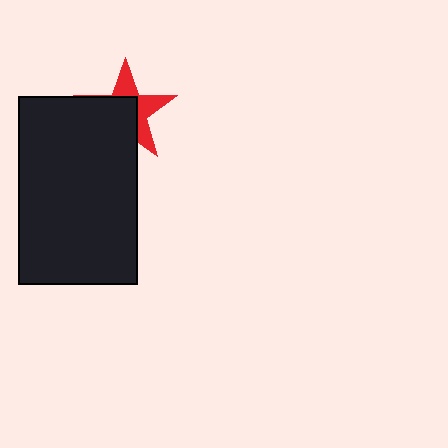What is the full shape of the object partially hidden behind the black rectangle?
The partially hidden object is a red star.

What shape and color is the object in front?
The object in front is a black rectangle.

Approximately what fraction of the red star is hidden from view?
Roughly 57% of the red star is hidden behind the black rectangle.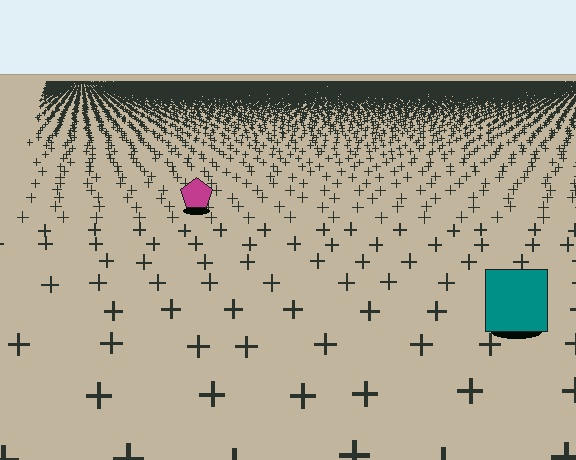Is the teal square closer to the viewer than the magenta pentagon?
Yes. The teal square is closer — you can tell from the texture gradient: the ground texture is coarser near it.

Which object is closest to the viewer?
The teal square is closest. The texture marks near it are larger and more spread out.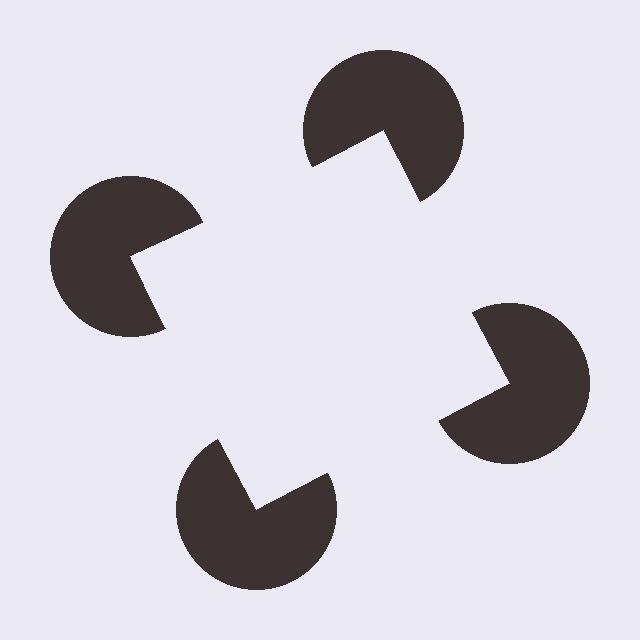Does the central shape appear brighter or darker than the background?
It typically appears slightly brighter than the background, even though no actual brightness change is drawn.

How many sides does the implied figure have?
4 sides.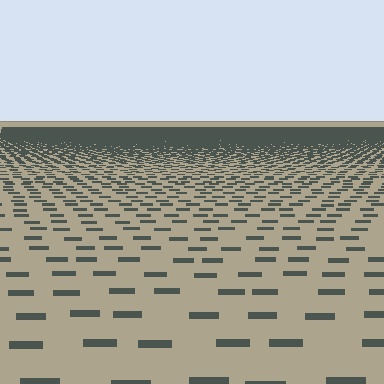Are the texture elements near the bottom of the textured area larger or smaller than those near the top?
Larger. Near the bottom, elements are closer to the viewer and appear at a bigger on-screen size.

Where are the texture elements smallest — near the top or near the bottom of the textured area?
Near the top.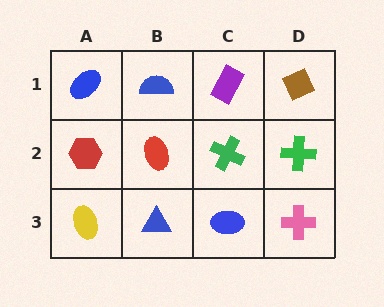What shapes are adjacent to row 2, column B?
A blue semicircle (row 1, column B), a blue triangle (row 3, column B), a red hexagon (row 2, column A), a green cross (row 2, column C).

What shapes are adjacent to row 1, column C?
A green cross (row 2, column C), a blue semicircle (row 1, column B), a brown diamond (row 1, column D).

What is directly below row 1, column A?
A red hexagon.